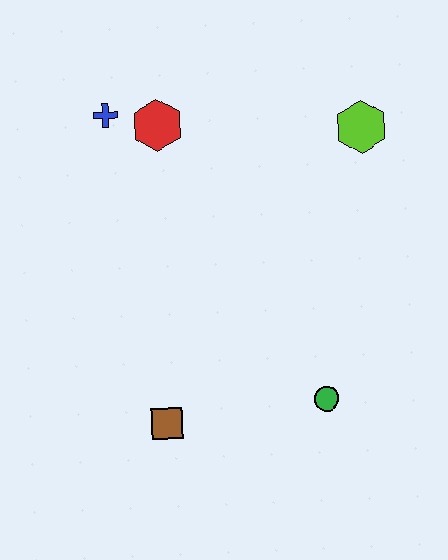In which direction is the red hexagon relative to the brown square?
The red hexagon is above the brown square.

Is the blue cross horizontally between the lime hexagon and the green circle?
No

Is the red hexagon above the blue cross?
No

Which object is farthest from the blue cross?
The green circle is farthest from the blue cross.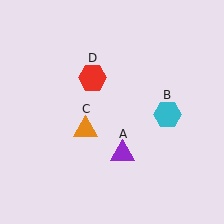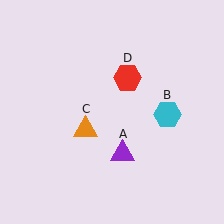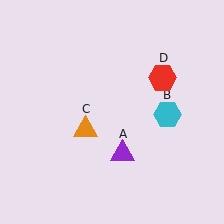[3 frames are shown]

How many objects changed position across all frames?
1 object changed position: red hexagon (object D).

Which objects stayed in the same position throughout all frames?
Purple triangle (object A) and cyan hexagon (object B) and orange triangle (object C) remained stationary.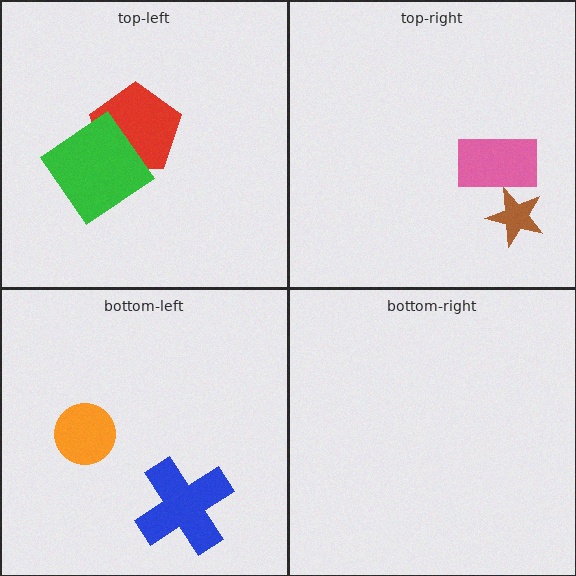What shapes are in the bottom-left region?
The blue cross, the orange circle.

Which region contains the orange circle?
The bottom-left region.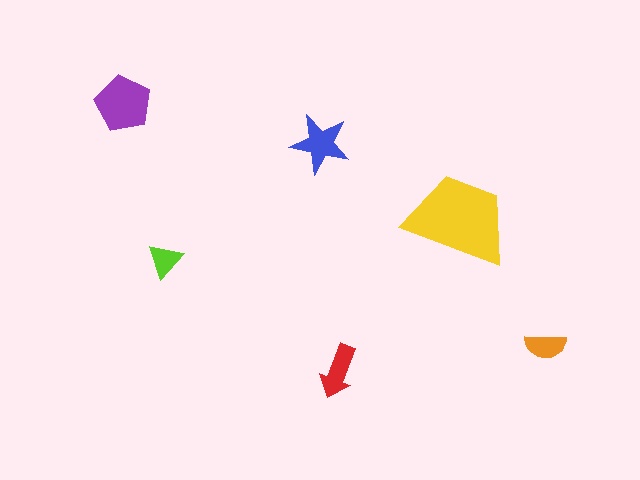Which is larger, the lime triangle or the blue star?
The blue star.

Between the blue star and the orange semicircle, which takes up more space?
The blue star.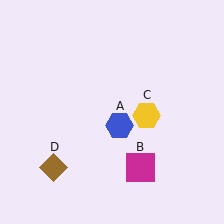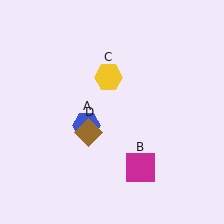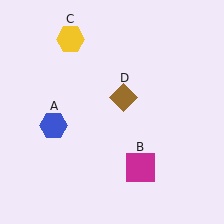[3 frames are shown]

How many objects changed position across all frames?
3 objects changed position: blue hexagon (object A), yellow hexagon (object C), brown diamond (object D).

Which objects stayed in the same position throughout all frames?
Magenta square (object B) remained stationary.